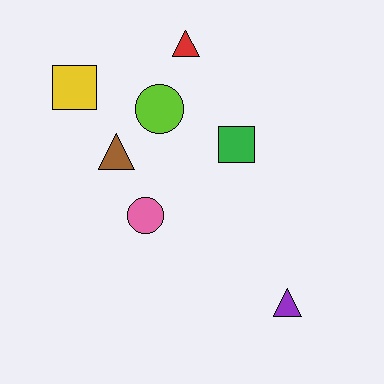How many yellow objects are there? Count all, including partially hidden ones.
There is 1 yellow object.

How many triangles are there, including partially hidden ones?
There are 3 triangles.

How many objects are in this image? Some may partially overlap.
There are 7 objects.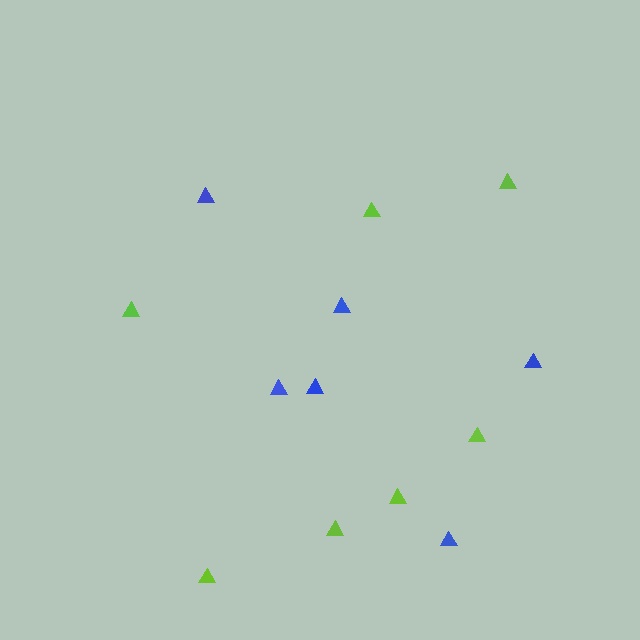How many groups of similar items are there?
There are 2 groups: one group of blue triangles (6) and one group of lime triangles (7).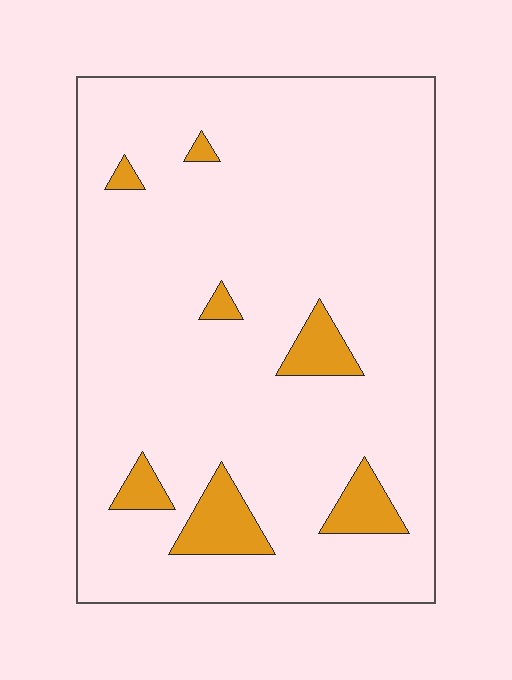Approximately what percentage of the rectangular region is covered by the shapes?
Approximately 10%.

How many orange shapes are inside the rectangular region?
7.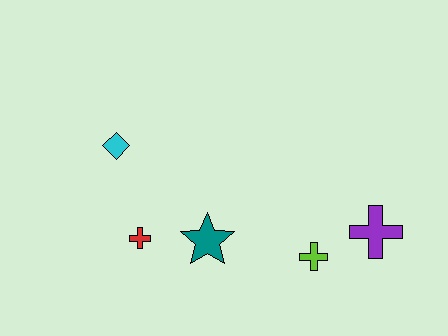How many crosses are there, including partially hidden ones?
There are 3 crosses.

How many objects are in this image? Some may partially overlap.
There are 5 objects.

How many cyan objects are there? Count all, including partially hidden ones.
There is 1 cyan object.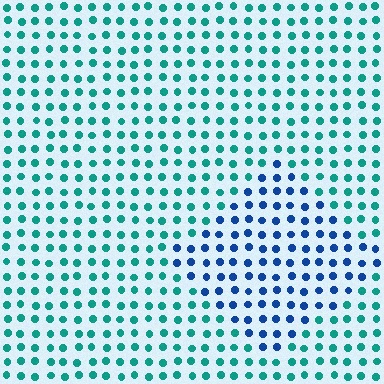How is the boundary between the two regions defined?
The boundary is defined purely by a slight shift in hue (about 47 degrees). Spacing, size, and orientation are identical on both sides.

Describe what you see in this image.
The image is filled with small teal elements in a uniform arrangement. A diamond-shaped region is visible where the elements are tinted to a slightly different hue, forming a subtle color boundary.